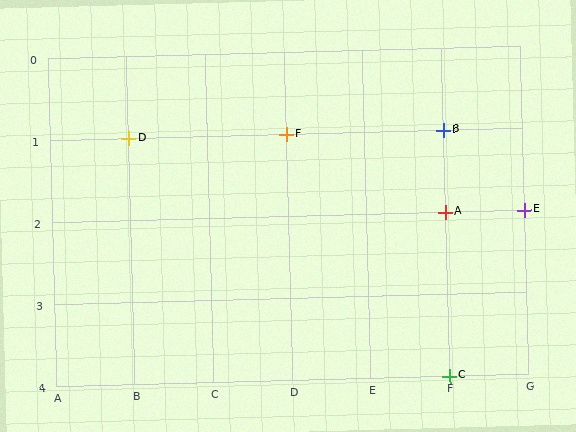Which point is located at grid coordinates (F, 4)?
Point C is at (F, 4).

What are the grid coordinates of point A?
Point A is at grid coordinates (F, 2).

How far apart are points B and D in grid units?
Points B and D are 4 columns apart.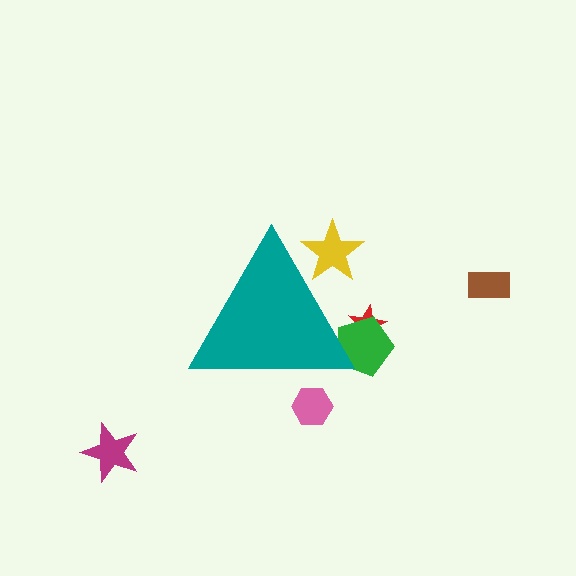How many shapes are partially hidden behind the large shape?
4 shapes are partially hidden.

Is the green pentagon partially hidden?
Yes, the green pentagon is partially hidden behind the teal triangle.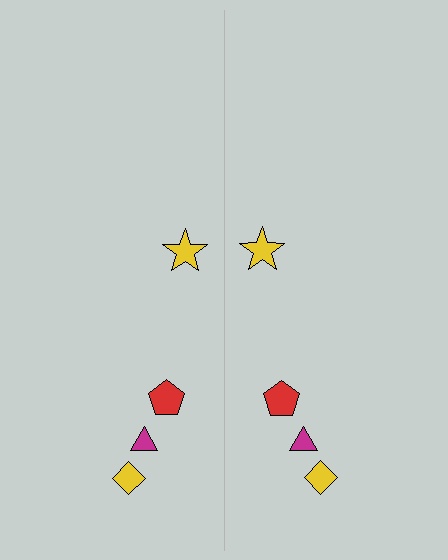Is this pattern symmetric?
Yes, this pattern has bilateral (reflection) symmetry.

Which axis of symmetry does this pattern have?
The pattern has a vertical axis of symmetry running through the center of the image.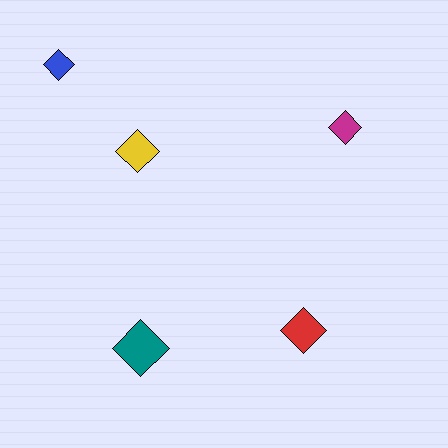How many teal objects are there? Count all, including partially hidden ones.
There is 1 teal object.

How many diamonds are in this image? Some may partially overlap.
There are 5 diamonds.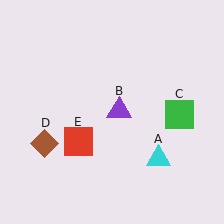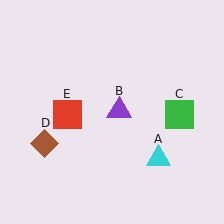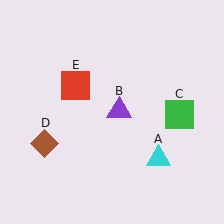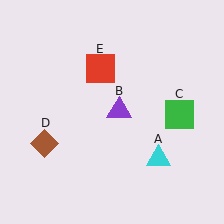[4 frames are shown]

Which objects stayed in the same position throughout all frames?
Cyan triangle (object A) and purple triangle (object B) and green square (object C) and brown diamond (object D) remained stationary.